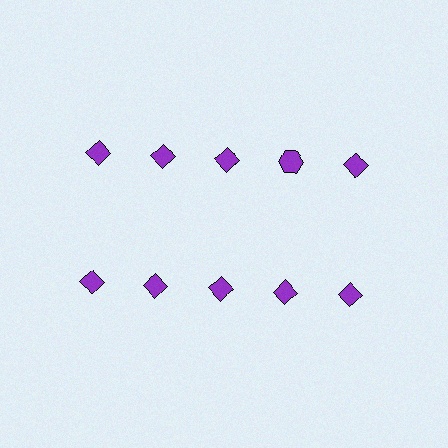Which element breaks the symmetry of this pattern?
The purple hexagon in the top row, second from right column breaks the symmetry. All other shapes are purple diamonds.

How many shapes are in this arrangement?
There are 10 shapes arranged in a grid pattern.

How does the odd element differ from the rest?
It has a different shape: hexagon instead of diamond.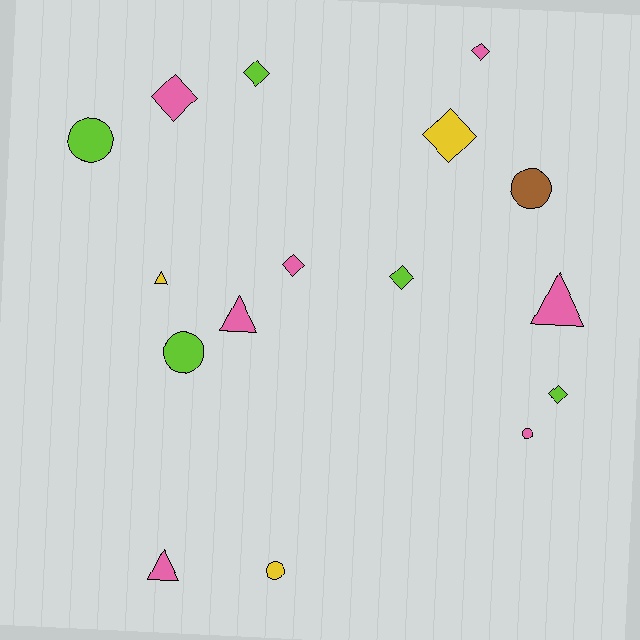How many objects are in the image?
There are 16 objects.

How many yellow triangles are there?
There is 1 yellow triangle.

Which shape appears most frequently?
Diamond, with 7 objects.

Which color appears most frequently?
Pink, with 7 objects.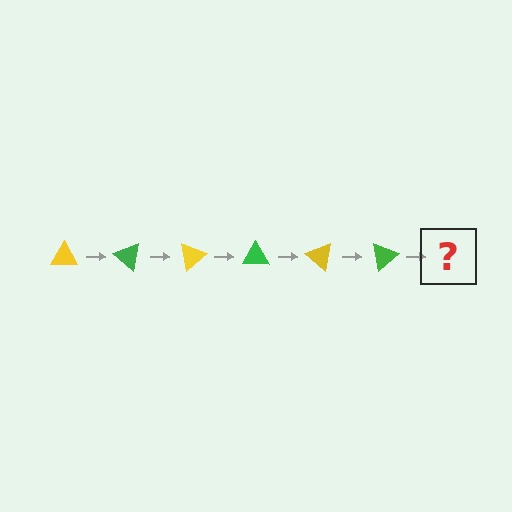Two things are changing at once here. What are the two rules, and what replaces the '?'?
The two rules are that it rotates 40 degrees each step and the color cycles through yellow and green. The '?' should be a yellow triangle, rotated 240 degrees from the start.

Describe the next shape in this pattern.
It should be a yellow triangle, rotated 240 degrees from the start.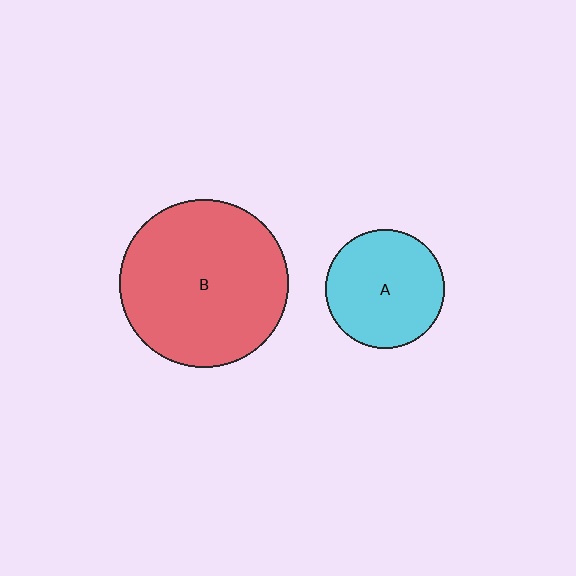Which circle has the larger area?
Circle B (red).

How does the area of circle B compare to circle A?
Approximately 2.0 times.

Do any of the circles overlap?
No, none of the circles overlap.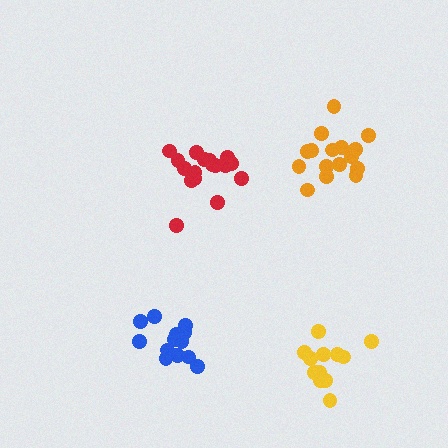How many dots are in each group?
Group 1: 16 dots, Group 2: 13 dots, Group 3: 17 dots, Group 4: 12 dots (58 total).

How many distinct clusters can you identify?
There are 4 distinct clusters.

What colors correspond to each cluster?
The clusters are colored: orange, blue, red, yellow.